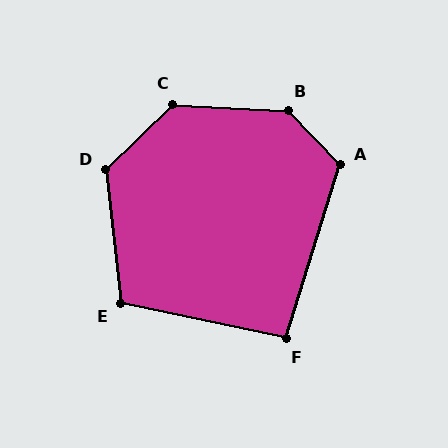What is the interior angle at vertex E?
Approximately 108 degrees (obtuse).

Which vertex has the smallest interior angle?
F, at approximately 95 degrees.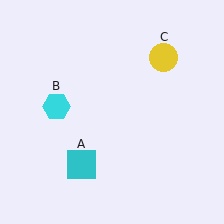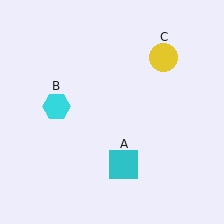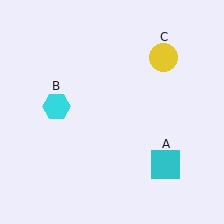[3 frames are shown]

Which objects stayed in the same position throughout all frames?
Cyan hexagon (object B) and yellow circle (object C) remained stationary.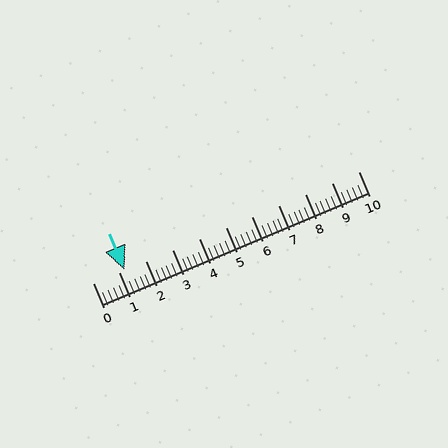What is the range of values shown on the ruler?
The ruler shows values from 0 to 10.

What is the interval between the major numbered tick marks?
The major tick marks are spaced 1 units apart.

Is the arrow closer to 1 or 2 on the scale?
The arrow is closer to 1.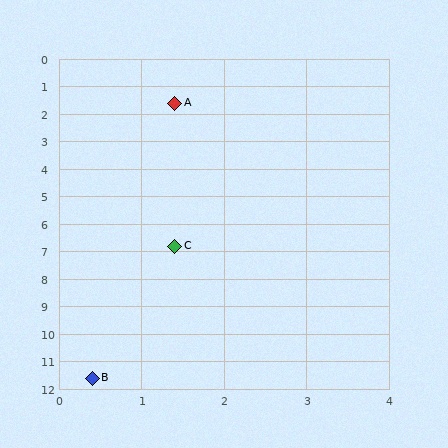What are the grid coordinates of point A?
Point A is at approximately (1.4, 1.6).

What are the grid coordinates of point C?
Point C is at approximately (1.4, 6.8).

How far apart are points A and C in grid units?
Points A and C are about 5.2 grid units apart.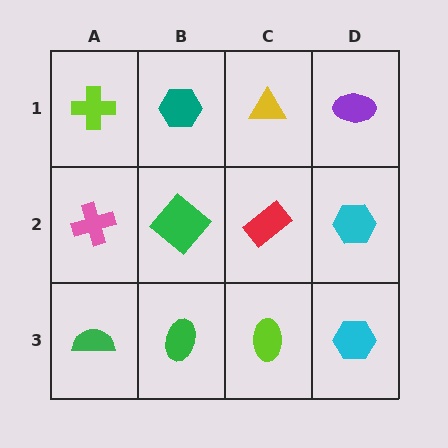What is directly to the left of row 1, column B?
A lime cross.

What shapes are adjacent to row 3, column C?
A red rectangle (row 2, column C), a green ellipse (row 3, column B), a cyan hexagon (row 3, column D).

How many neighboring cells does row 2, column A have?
3.